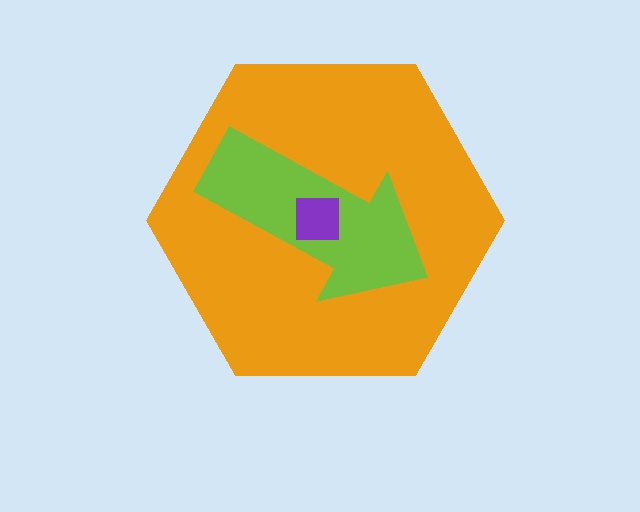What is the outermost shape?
The orange hexagon.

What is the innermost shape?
The purple square.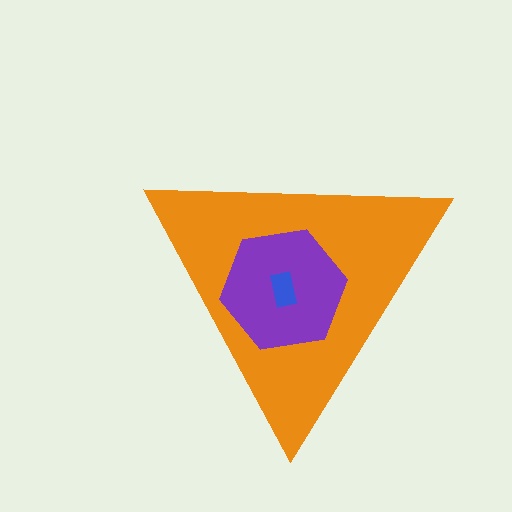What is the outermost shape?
The orange triangle.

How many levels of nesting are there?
3.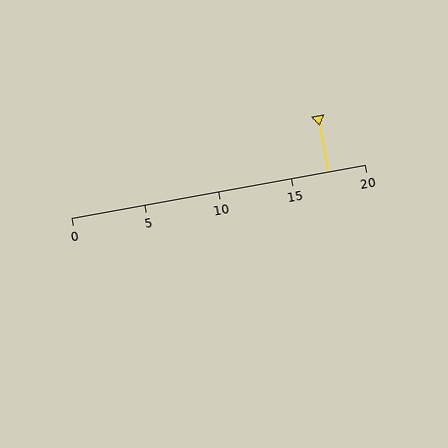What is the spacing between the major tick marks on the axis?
The major ticks are spaced 5 apart.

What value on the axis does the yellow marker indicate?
The marker indicates approximately 17.5.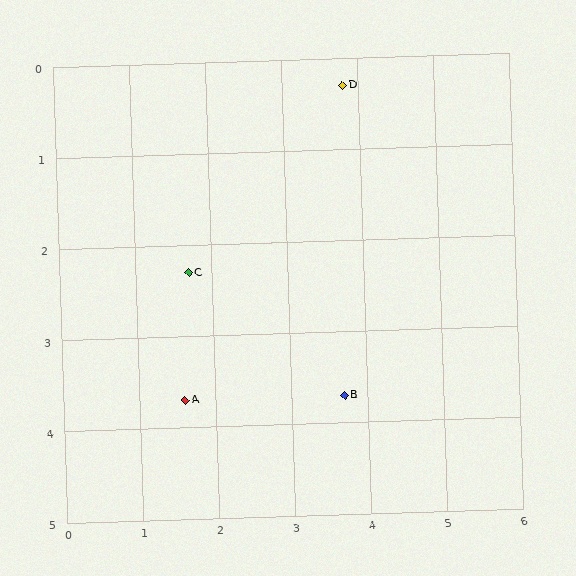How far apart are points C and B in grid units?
Points C and B are about 2.4 grid units apart.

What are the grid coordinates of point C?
Point C is at approximately (1.7, 2.3).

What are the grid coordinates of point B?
Point B is at approximately (3.7, 3.7).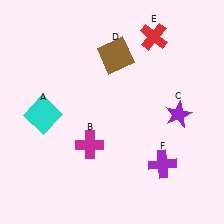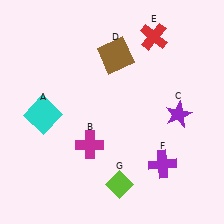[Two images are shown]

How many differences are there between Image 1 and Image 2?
There is 1 difference between the two images.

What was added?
A lime diamond (G) was added in Image 2.